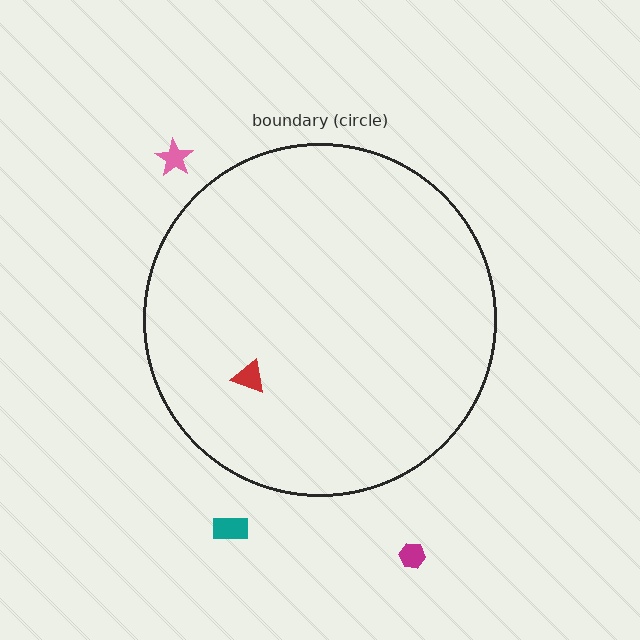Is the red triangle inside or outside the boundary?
Inside.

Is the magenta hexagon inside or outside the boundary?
Outside.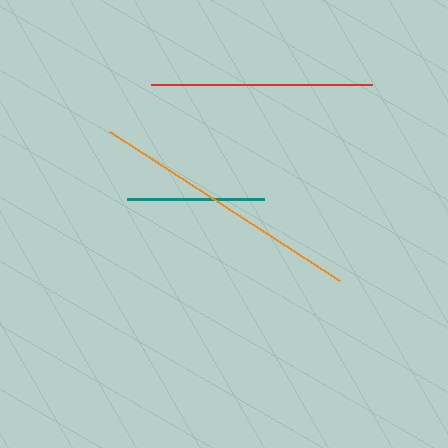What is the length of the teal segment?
The teal segment is approximately 137 pixels long.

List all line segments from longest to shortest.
From longest to shortest: orange, red, teal.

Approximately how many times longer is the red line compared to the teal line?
The red line is approximately 1.6 times the length of the teal line.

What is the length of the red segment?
The red segment is approximately 221 pixels long.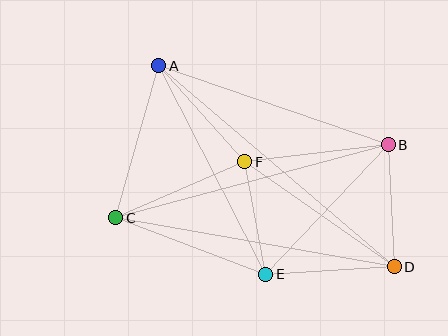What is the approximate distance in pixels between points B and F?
The distance between B and F is approximately 145 pixels.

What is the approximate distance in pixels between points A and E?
The distance between A and E is approximately 234 pixels.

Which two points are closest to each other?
Points E and F are closest to each other.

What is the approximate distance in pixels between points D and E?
The distance between D and E is approximately 129 pixels.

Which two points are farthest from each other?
Points A and D are farthest from each other.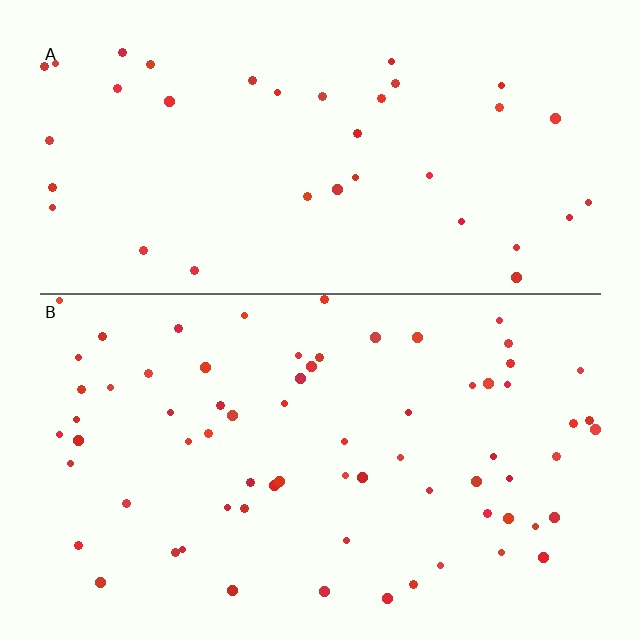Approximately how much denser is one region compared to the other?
Approximately 1.9× — region B over region A.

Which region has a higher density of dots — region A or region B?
B (the bottom).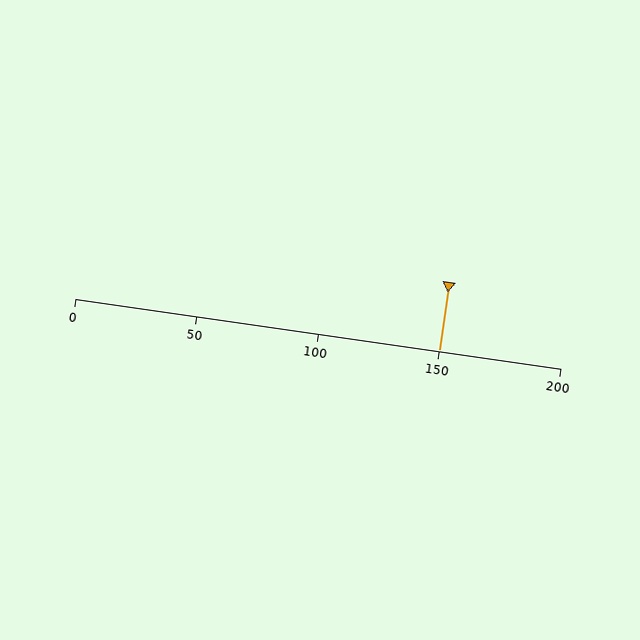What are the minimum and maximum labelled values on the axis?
The axis runs from 0 to 200.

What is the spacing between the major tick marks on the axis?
The major ticks are spaced 50 apart.